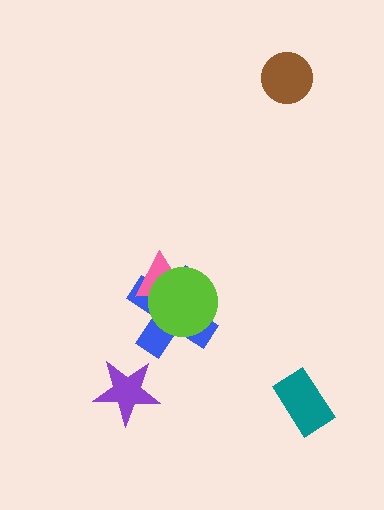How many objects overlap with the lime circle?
2 objects overlap with the lime circle.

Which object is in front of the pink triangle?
The lime circle is in front of the pink triangle.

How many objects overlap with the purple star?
0 objects overlap with the purple star.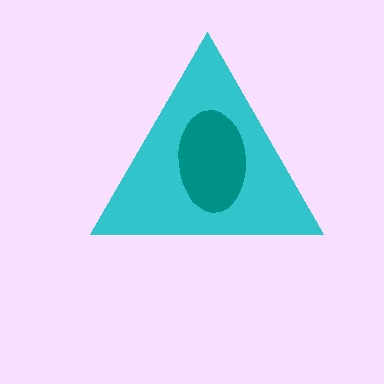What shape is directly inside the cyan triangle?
The teal ellipse.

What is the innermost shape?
The teal ellipse.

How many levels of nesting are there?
2.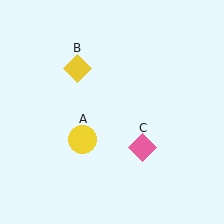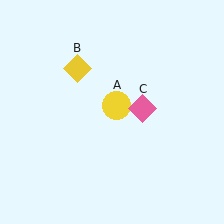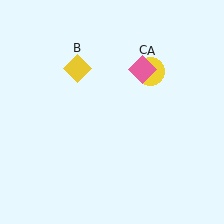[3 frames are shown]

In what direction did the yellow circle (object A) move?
The yellow circle (object A) moved up and to the right.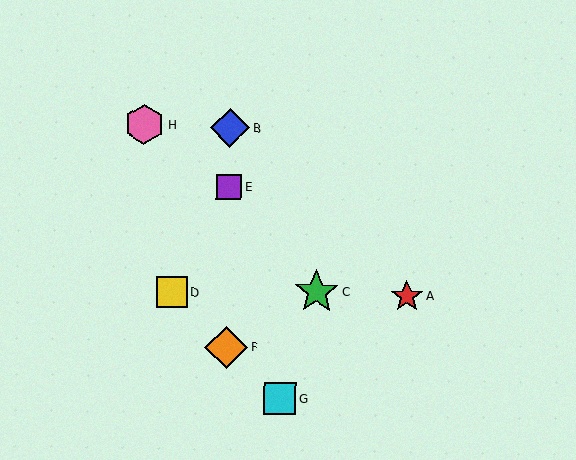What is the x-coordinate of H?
Object H is at x≈144.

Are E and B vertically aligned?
Yes, both are at x≈229.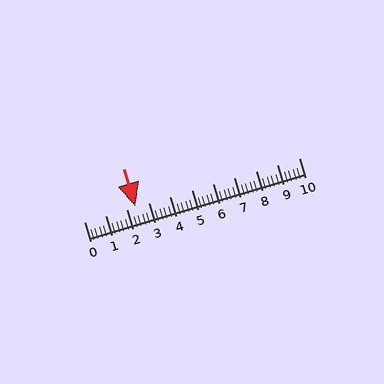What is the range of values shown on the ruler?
The ruler shows values from 0 to 10.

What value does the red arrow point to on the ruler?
The red arrow points to approximately 2.4.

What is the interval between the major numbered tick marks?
The major tick marks are spaced 1 units apart.